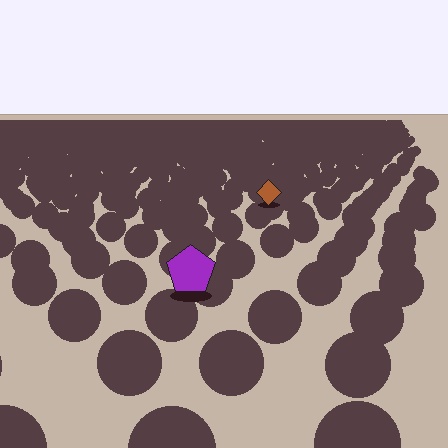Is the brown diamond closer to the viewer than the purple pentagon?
No. The purple pentagon is closer — you can tell from the texture gradient: the ground texture is coarser near it.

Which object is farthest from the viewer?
The brown diamond is farthest from the viewer. It appears smaller and the ground texture around it is denser.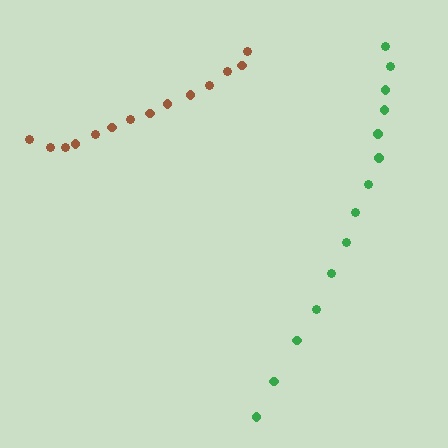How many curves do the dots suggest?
There are 2 distinct paths.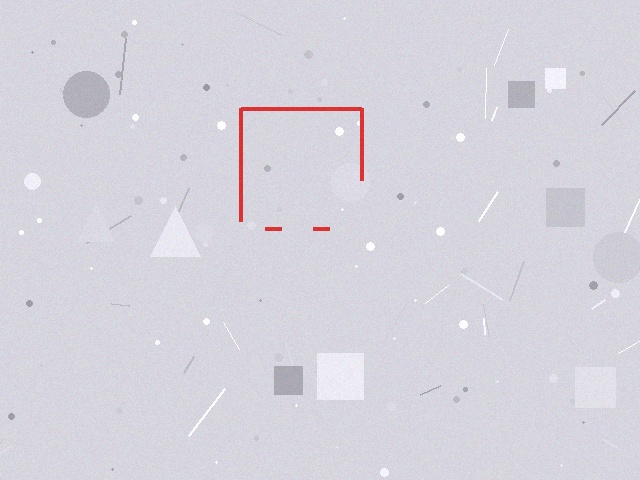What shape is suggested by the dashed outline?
The dashed outline suggests a square.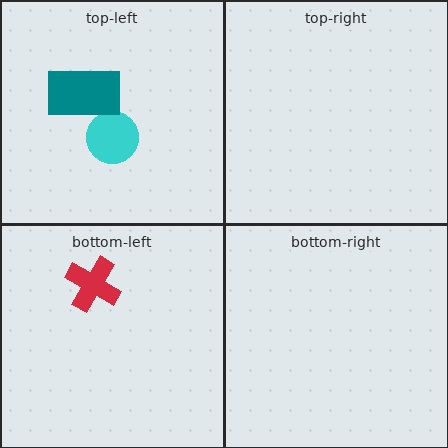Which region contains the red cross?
The bottom-left region.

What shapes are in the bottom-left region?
The red cross.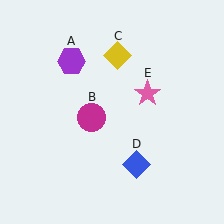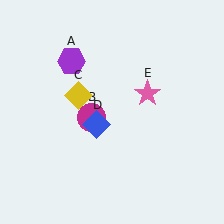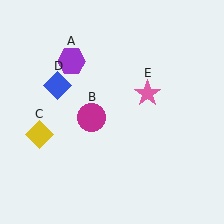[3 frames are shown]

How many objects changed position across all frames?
2 objects changed position: yellow diamond (object C), blue diamond (object D).